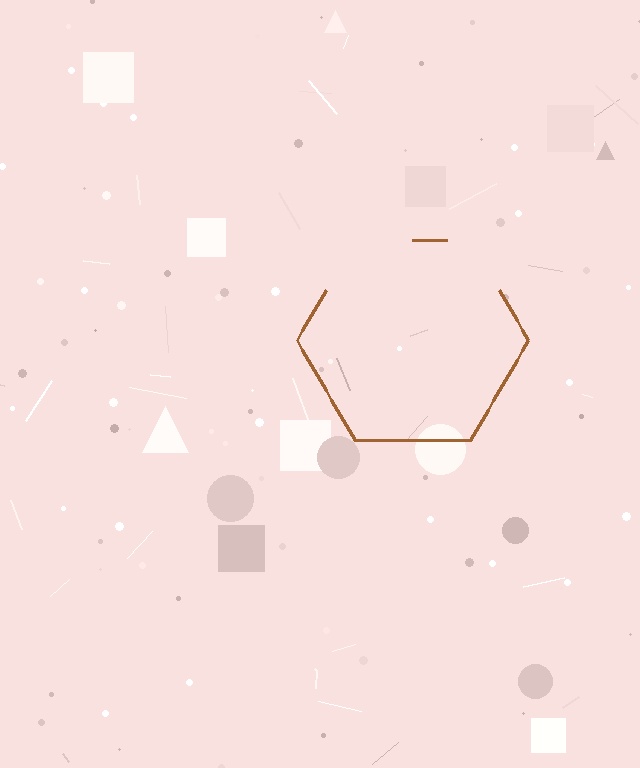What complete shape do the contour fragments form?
The contour fragments form a hexagon.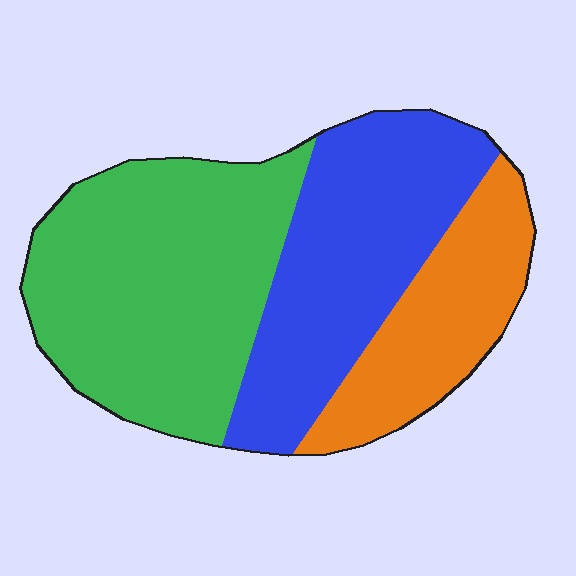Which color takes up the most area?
Green, at roughly 45%.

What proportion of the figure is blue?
Blue takes up about one third (1/3) of the figure.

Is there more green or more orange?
Green.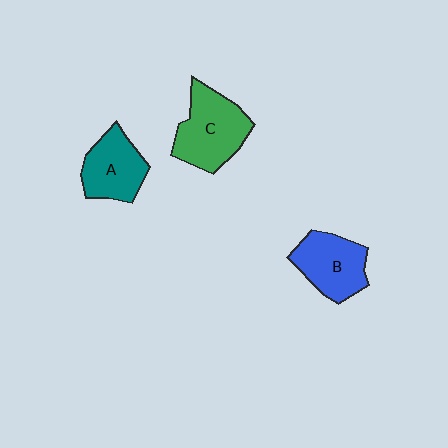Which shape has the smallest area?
Shape A (teal).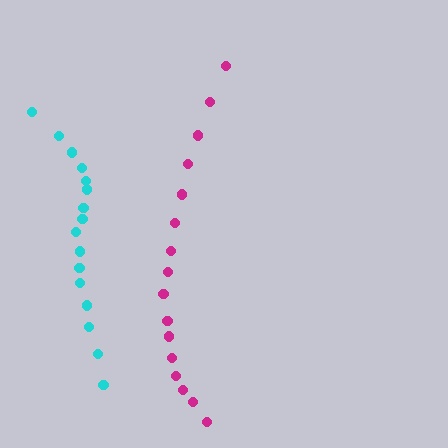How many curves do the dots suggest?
There are 2 distinct paths.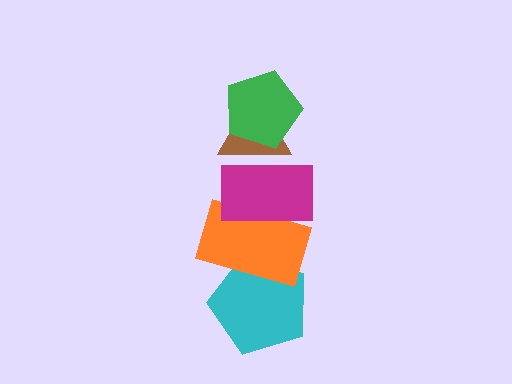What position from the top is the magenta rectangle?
The magenta rectangle is 3rd from the top.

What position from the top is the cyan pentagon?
The cyan pentagon is 5th from the top.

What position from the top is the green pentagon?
The green pentagon is 1st from the top.